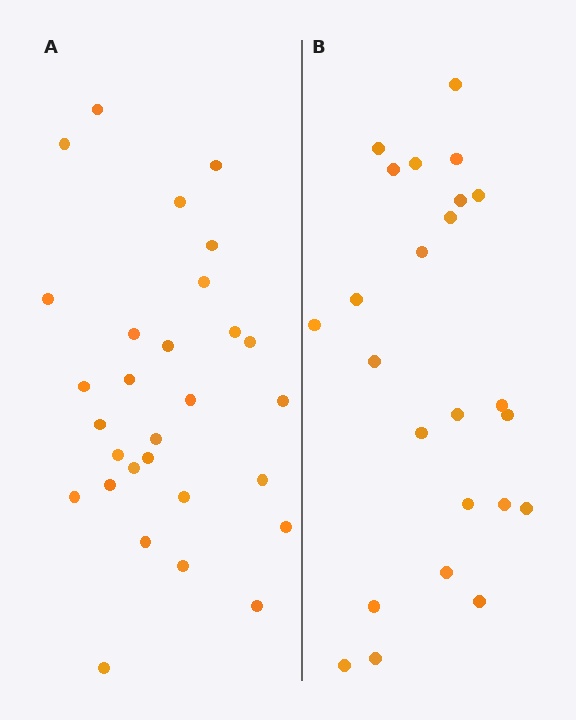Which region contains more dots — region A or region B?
Region A (the left region) has more dots.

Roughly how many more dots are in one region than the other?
Region A has about 5 more dots than region B.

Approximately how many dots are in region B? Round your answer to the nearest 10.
About 20 dots. (The exact count is 24, which rounds to 20.)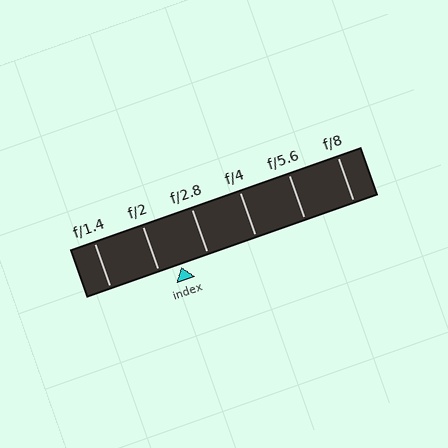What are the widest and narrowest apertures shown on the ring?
The widest aperture shown is f/1.4 and the narrowest is f/8.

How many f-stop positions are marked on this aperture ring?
There are 6 f-stop positions marked.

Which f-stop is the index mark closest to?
The index mark is closest to f/2.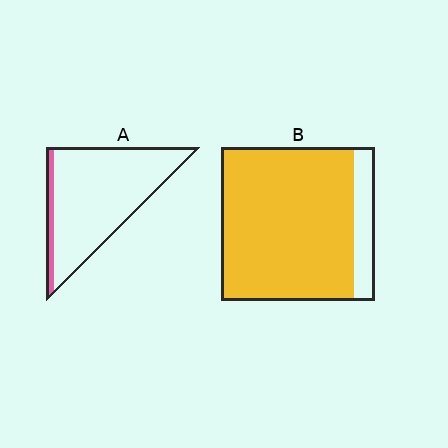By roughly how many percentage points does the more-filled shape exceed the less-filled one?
By roughly 75 percentage points (B over A).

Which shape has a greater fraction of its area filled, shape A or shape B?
Shape B.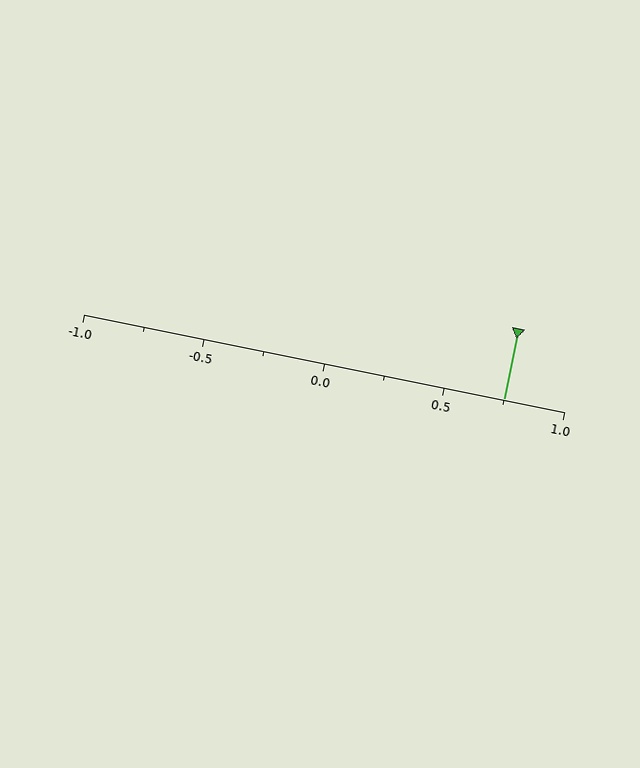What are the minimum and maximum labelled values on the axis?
The axis runs from -1.0 to 1.0.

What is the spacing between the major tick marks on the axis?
The major ticks are spaced 0.5 apart.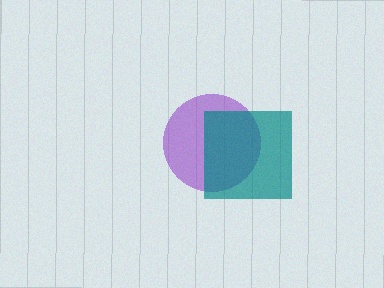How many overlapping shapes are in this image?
There are 2 overlapping shapes in the image.